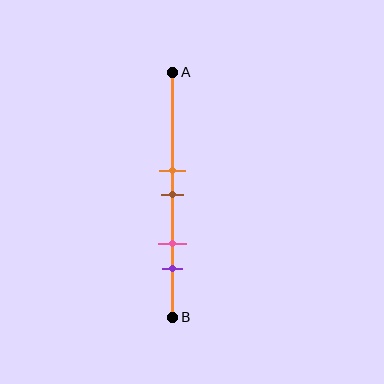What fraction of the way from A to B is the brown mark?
The brown mark is approximately 50% (0.5) of the way from A to B.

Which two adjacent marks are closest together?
The orange and brown marks are the closest adjacent pair.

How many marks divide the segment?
There are 4 marks dividing the segment.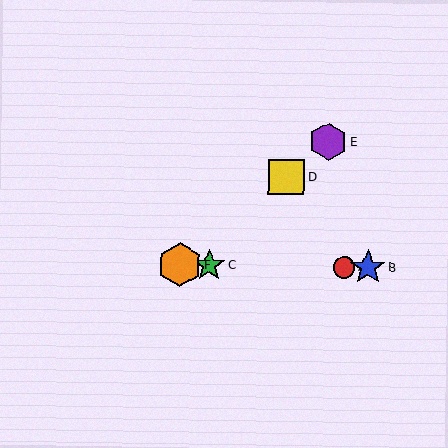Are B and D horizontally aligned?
No, B is at y≈268 and D is at y≈177.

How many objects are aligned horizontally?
4 objects (A, B, C, F) are aligned horizontally.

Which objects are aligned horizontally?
Objects A, B, C, F are aligned horizontally.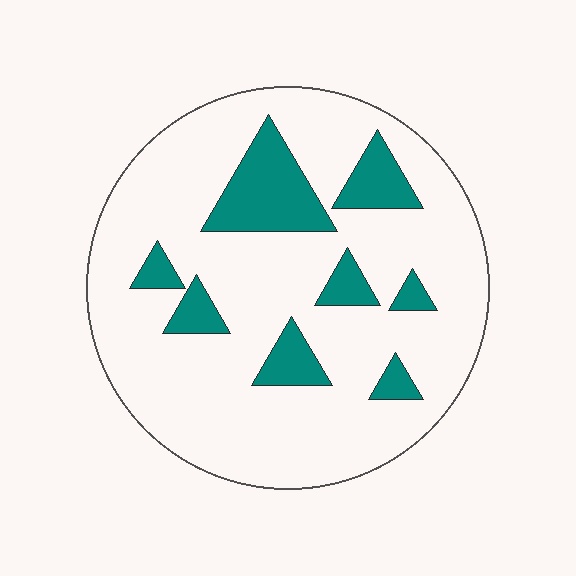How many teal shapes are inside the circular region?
8.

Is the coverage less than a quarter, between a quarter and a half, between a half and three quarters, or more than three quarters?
Less than a quarter.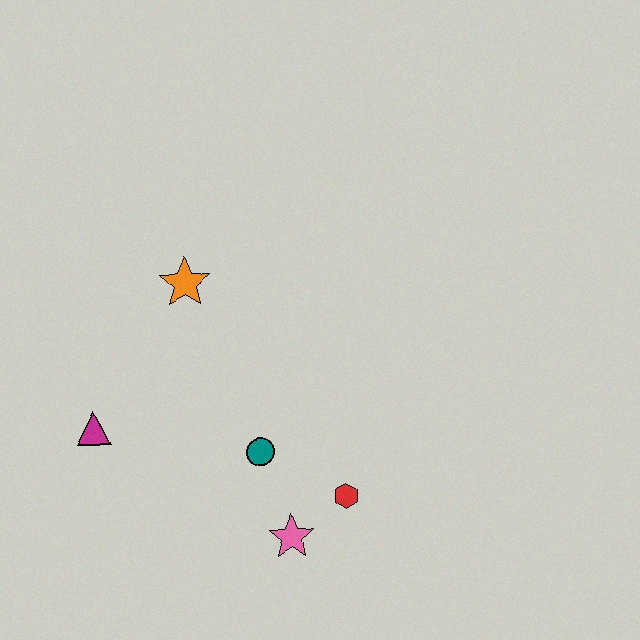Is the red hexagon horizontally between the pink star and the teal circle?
No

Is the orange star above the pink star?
Yes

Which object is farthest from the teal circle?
The orange star is farthest from the teal circle.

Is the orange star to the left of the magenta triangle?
No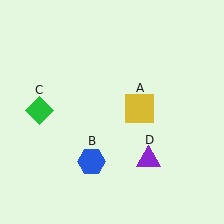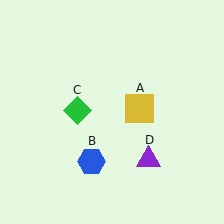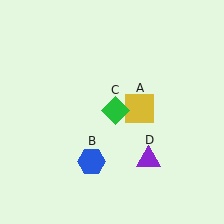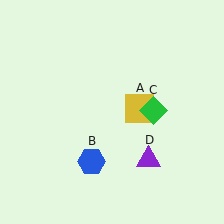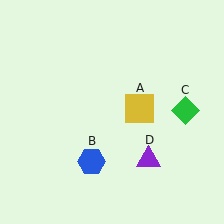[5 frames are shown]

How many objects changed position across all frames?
1 object changed position: green diamond (object C).